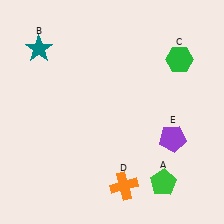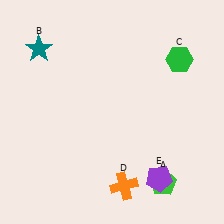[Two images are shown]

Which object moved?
The purple pentagon (E) moved down.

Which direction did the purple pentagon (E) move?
The purple pentagon (E) moved down.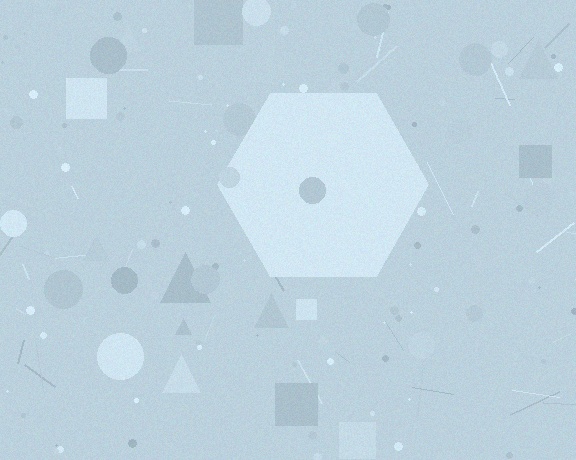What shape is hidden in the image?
A hexagon is hidden in the image.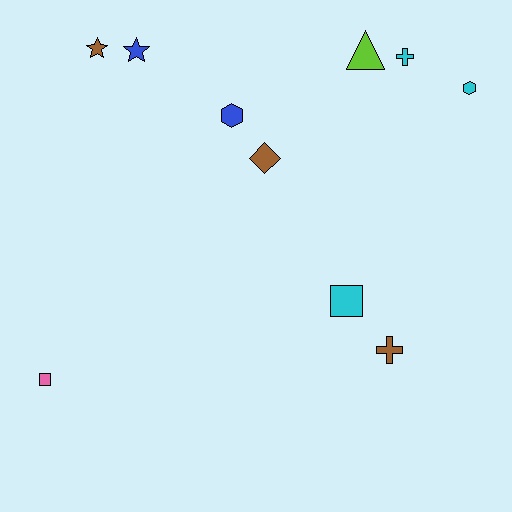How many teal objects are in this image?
There are no teal objects.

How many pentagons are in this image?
There are no pentagons.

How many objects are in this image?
There are 10 objects.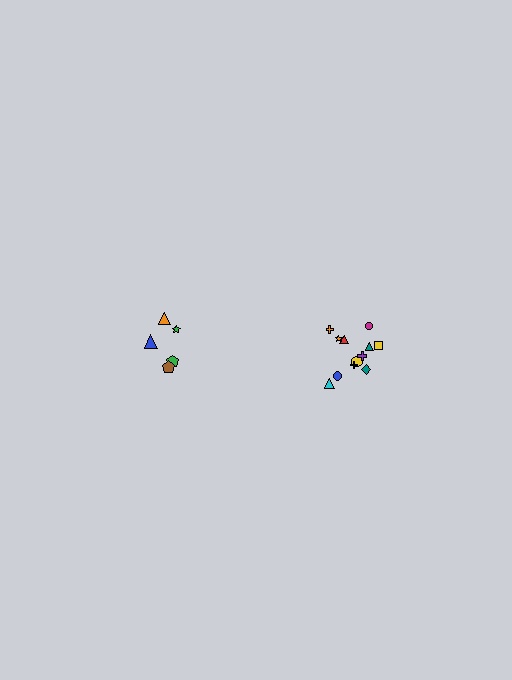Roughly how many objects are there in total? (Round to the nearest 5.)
Roughly 15 objects in total.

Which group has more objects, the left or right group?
The right group.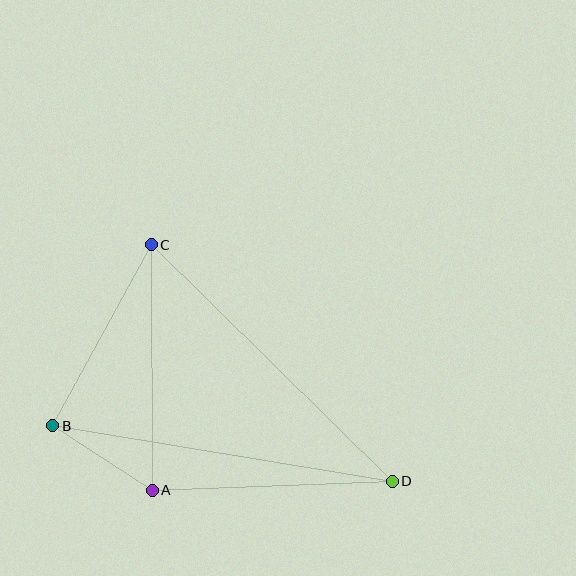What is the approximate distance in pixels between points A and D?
The distance between A and D is approximately 240 pixels.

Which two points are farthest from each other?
Points B and D are farthest from each other.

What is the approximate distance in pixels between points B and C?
The distance between B and C is approximately 206 pixels.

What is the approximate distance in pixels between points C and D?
The distance between C and D is approximately 337 pixels.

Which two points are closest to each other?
Points A and B are closest to each other.